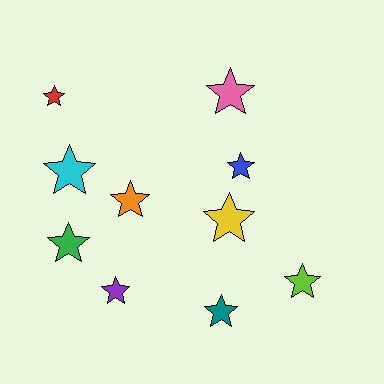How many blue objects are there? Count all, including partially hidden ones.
There is 1 blue object.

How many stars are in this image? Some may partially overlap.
There are 10 stars.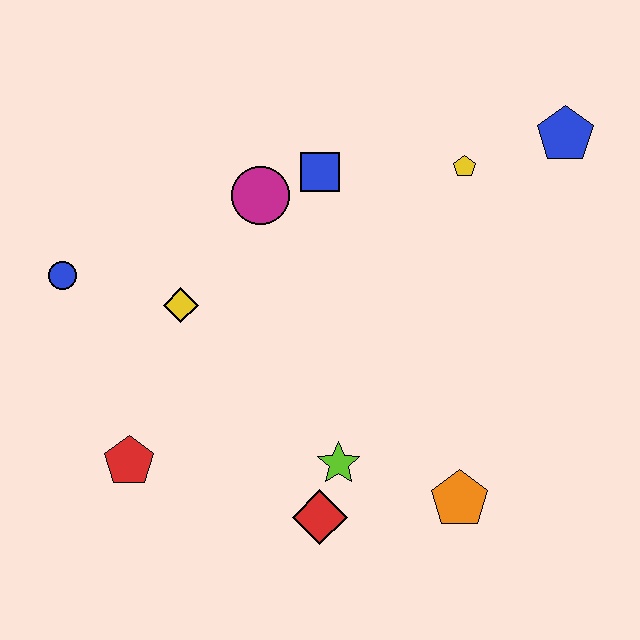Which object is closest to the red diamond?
The lime star is closest to the red diamond.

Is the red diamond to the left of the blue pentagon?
Yes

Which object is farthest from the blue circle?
The blue pentagon is farthest from the blue circle.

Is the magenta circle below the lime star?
No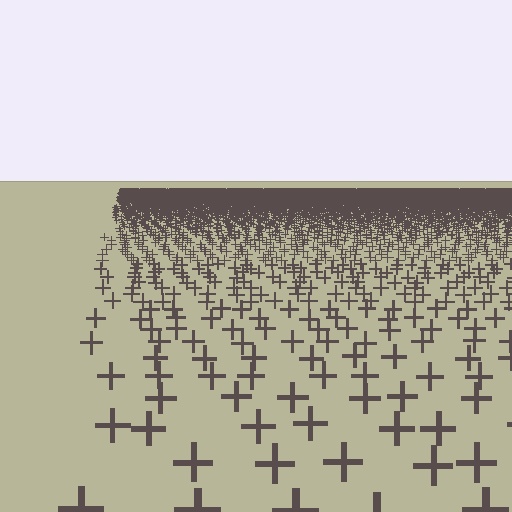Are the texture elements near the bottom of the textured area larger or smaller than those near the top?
Larger. Near the bottom, elements are closer to the viewer and appear at a bigger on-screen size.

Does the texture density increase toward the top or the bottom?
Density increases toward the top.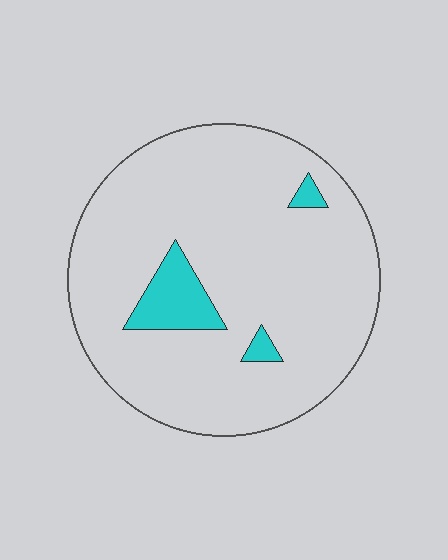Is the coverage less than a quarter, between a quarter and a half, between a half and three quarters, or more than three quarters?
Less than a quarter.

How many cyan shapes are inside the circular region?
3.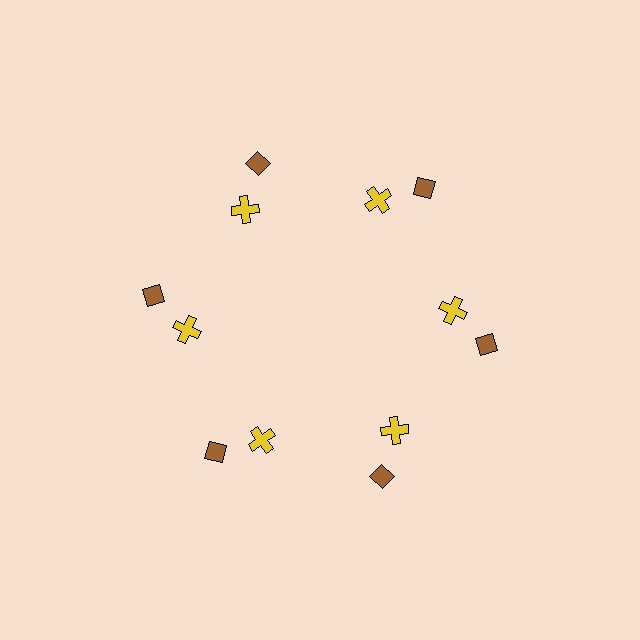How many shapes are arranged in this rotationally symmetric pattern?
There are 12 shapes, arranged in 6 groups of 2.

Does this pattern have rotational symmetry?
Yes, this pattern has 6-fold rotational symmetry. It looks the same after rotating 60 degrees around the center.